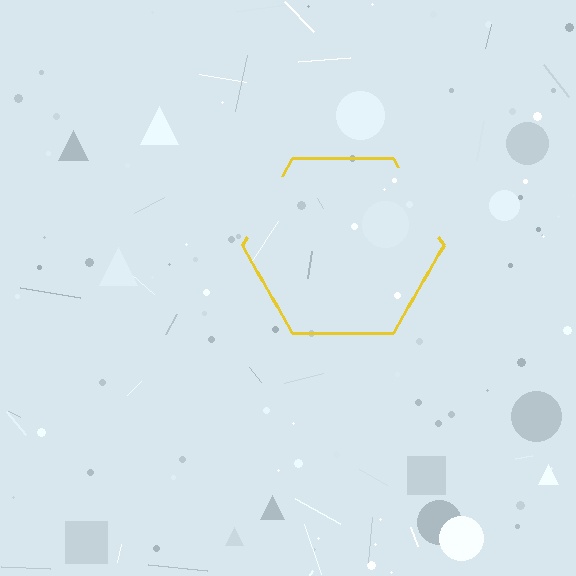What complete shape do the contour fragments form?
The contour fragments form a hexagon.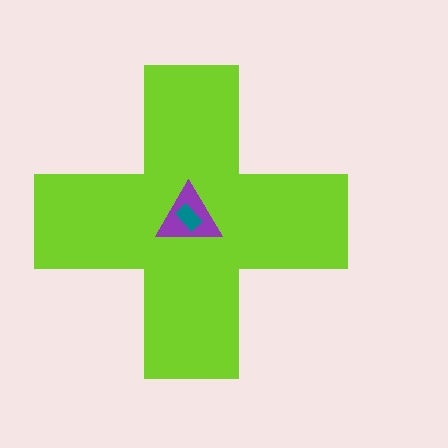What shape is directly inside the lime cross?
The purple triangle.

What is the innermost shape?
The teal rectangle.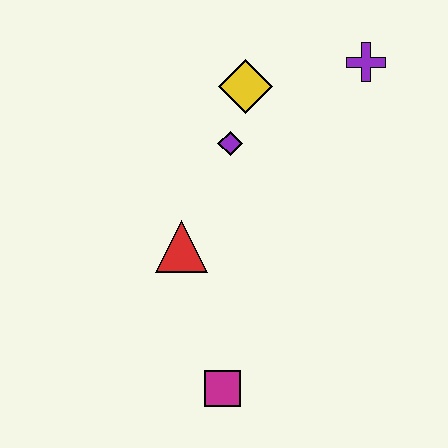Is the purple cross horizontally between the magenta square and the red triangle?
No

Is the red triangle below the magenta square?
No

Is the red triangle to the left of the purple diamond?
Yes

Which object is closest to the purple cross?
The yellow diamond is closest to the purple cross.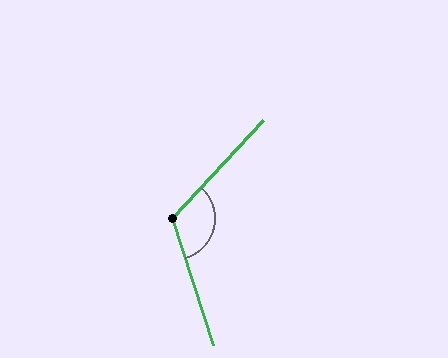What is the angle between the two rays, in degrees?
Approximately 120 degrees.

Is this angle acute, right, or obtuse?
It is obtuse.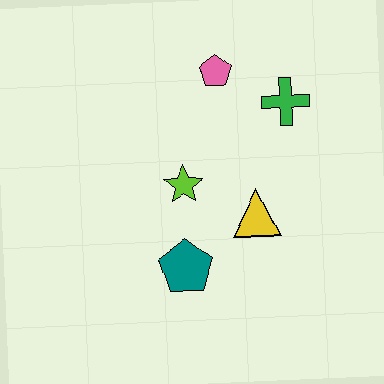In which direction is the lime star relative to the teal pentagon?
The lime star is above the teal pentagon.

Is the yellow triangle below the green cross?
Yes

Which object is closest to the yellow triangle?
The lime star is closest to the yellow triangle.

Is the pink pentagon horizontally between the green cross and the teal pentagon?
Yes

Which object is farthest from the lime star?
The green cross is farthest from the lime star.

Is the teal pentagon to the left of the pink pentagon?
Yes